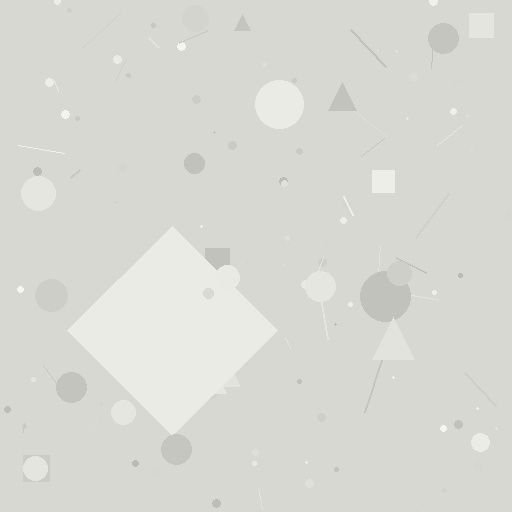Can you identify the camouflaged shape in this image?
The camouflaged shape is a diamond.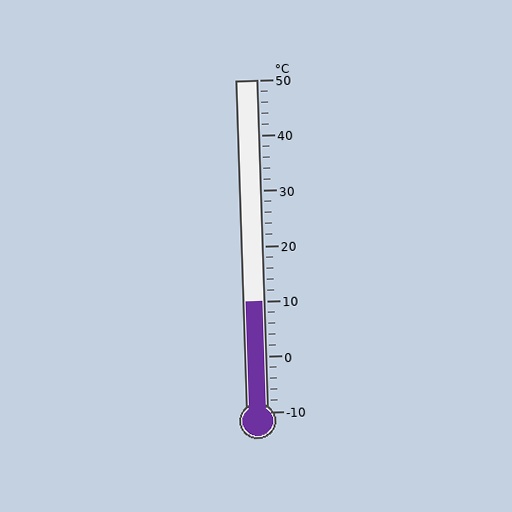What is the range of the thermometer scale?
The thermometer scale ranges from -10°C to 50°C.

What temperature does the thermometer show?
The thermometer shows approximately 10°C.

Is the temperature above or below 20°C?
The temperature is below 20°C.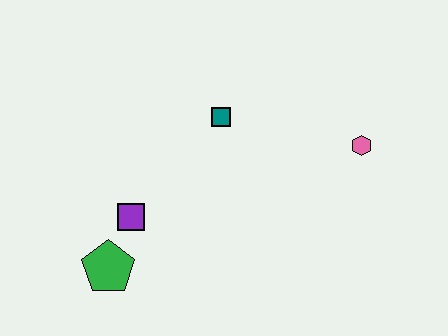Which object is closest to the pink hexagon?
The teal square is closest to the pink hexagon.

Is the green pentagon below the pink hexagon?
Yes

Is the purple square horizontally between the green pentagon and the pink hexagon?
Yes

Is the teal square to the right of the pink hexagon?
No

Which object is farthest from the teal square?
The green pentagon is farthest from the teal square.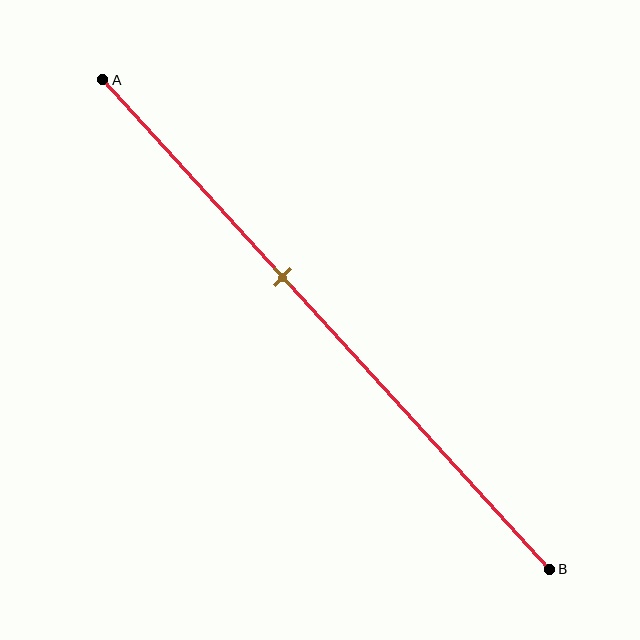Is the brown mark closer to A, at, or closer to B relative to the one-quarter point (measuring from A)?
The brown mark is closer to point B than the one-quarter point of segment AB.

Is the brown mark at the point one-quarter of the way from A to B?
No, the mark is at about 40% from A, not at the 25% one-quarter point.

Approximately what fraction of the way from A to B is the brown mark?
The brown mark is approximately 40% of the way from A to B.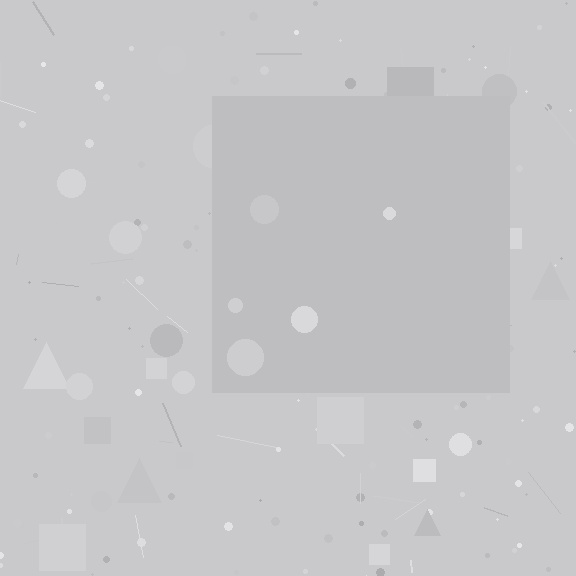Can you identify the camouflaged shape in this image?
The camouflaged shape is a square.